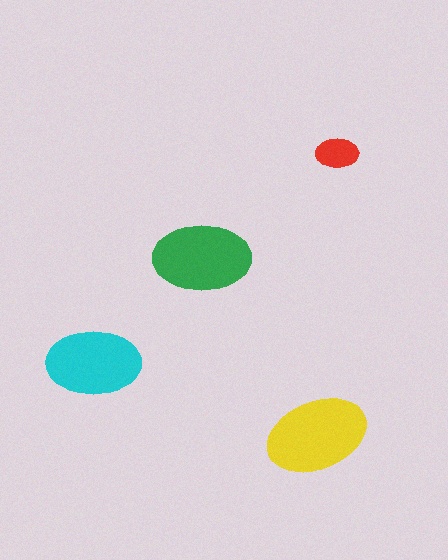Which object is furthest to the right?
The red ellipse is rightmost.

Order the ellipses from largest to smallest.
the yellow one, the green one, the cyan one, the red one.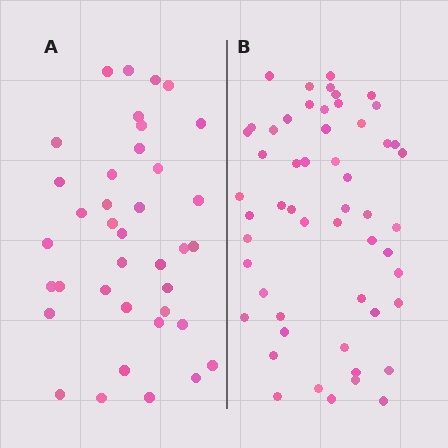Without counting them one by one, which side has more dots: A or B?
Region B (the right region) has more dots.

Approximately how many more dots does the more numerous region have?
Region B has approximately 15 more dots than region A.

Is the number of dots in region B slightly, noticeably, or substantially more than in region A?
Region B has noticeably more, but not dramatically so. The ratio is roughly 1.4 to 1.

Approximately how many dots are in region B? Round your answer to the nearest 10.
About 50 dots. (The exact count is 54, which rounds to 50.)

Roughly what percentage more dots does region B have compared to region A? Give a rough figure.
About 40% more.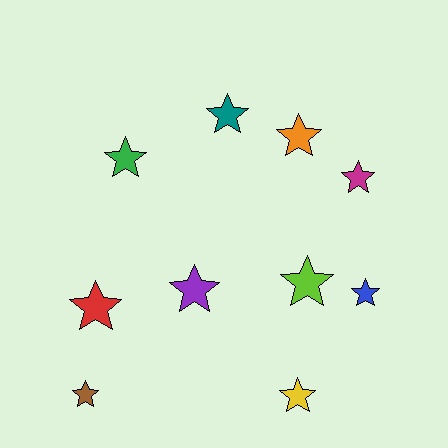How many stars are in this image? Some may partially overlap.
There are 10 stars.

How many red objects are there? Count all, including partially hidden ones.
There is 1 red object.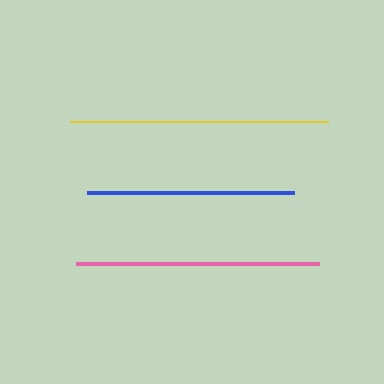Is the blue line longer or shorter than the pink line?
The pink line is longer than the blue line.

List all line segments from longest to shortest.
From longest to shortest: yellow, pink, blue.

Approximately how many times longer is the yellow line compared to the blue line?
The yellow line is approximately 1.2 times the length of the blue line.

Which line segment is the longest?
The yellow line is the longest at approximately 257 pixels.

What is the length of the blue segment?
The blue segment is approximately 207 pixels long.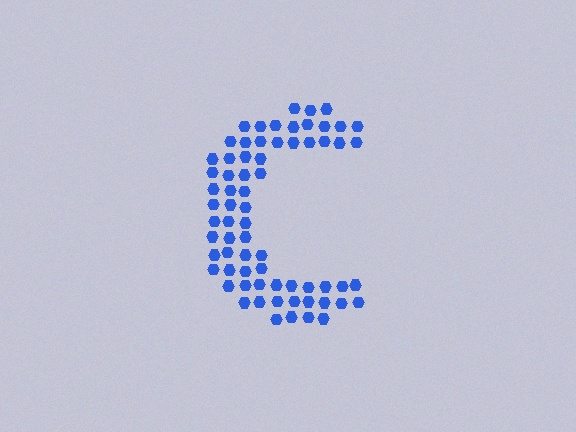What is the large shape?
The large shape is the letter C.